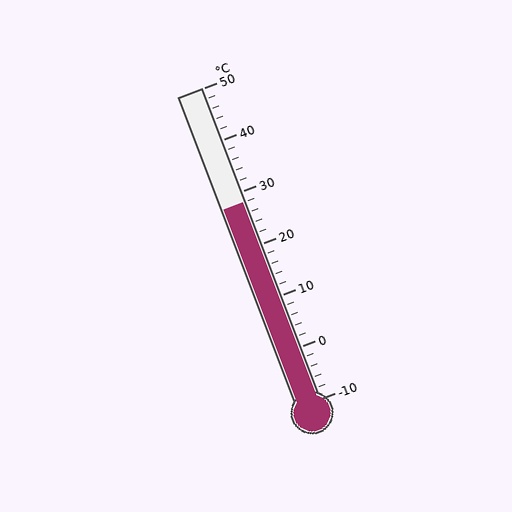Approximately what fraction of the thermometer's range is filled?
The thermometer is filled to approximately 65% of its range.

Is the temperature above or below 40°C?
The temperature is below 40°C.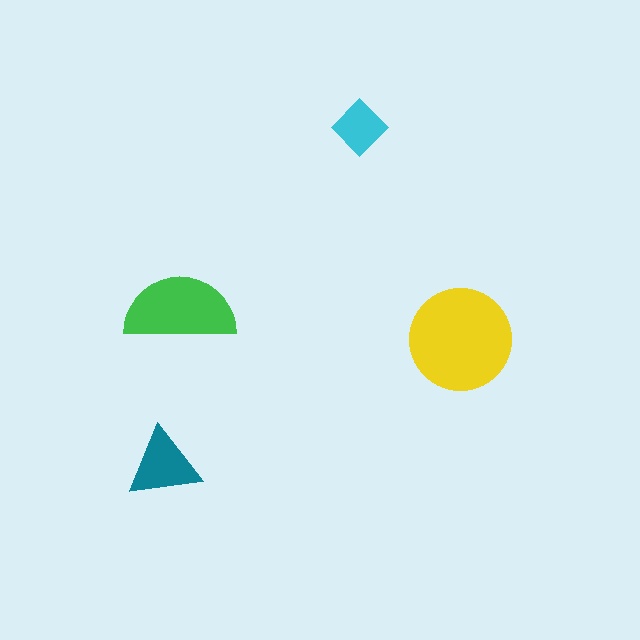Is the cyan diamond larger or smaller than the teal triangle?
Smaller.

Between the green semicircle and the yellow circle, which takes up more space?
The yellow circle.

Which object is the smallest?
The cyan diamond.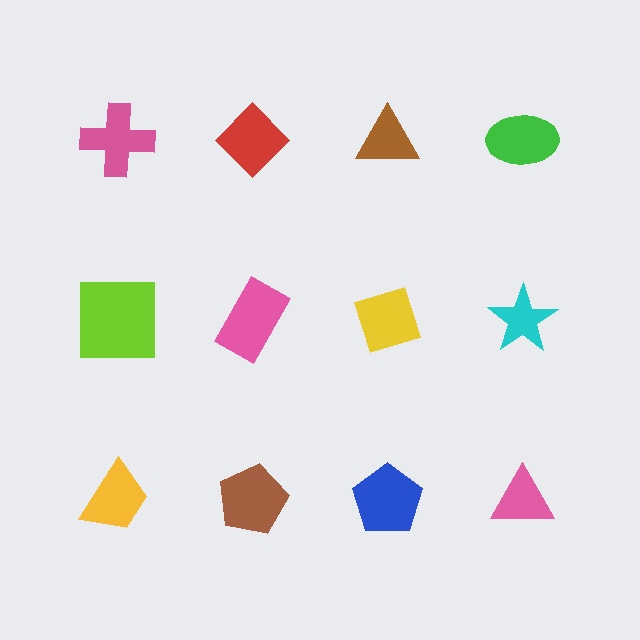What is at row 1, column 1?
A pink cross.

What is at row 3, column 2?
A brown pentagon.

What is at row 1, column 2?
A red diamond.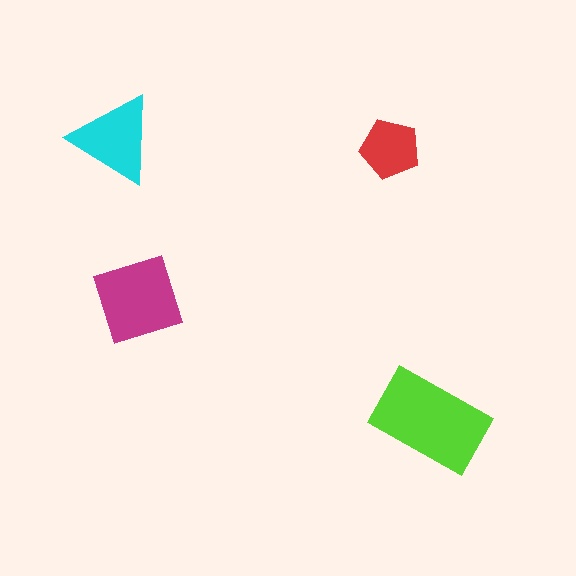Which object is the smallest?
The red pentagon.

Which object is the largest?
The lime rectangle.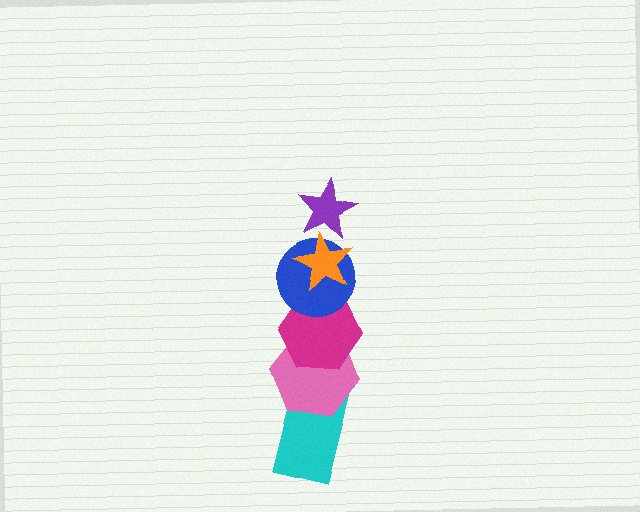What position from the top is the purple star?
The purple star is 1st from the top.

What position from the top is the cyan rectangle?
The cyan rectangle is 6th from the top.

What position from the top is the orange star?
The orange star is 2nd from the top.